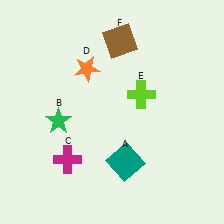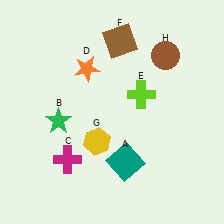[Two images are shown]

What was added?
A yellow hexagon (G), a brown circle (H) were added in Image 2.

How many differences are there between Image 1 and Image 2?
There are 2 differences between the two images.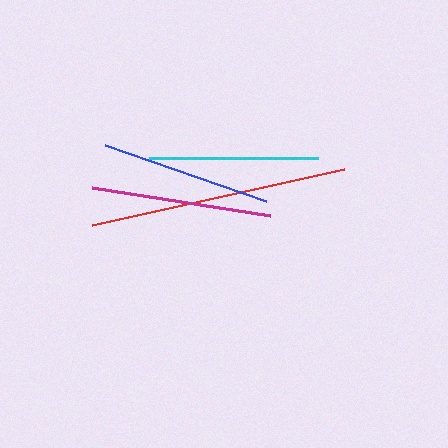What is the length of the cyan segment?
The cyan segment is approximately 169 pixels long.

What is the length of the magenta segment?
The magenta segment is approximately 180 pixels long.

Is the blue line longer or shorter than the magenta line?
The magenta line is longer than the blue line.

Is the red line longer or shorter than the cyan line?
The red line is longer than the cyan line.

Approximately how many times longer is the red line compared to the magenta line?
The red line is approximately 1.4 times the length of the magenta line.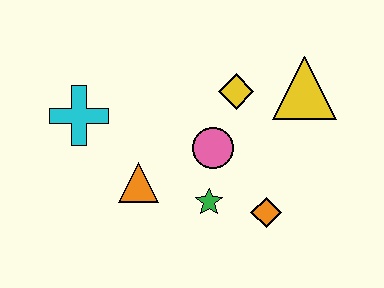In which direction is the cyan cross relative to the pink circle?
The cyan cross is to the left of the pink circle.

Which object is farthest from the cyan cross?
The yellow triangle is farthest from the cyan cross.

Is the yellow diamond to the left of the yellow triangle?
Yes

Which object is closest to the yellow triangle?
The yellow diamond is closest to the yellow triangle.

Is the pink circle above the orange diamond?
Yes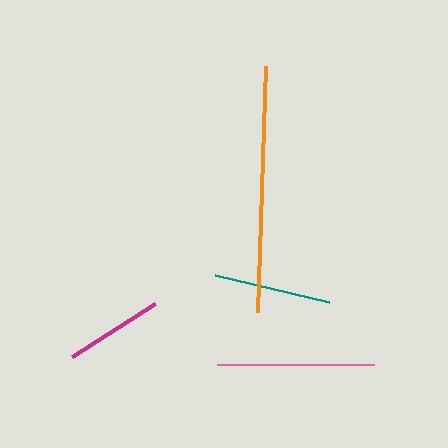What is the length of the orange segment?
The orange segment is approximately 246 pixels long.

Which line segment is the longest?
The orange line is the longest at approximately 246 pixels.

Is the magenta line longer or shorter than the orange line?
The orange line is longer than the magenta line.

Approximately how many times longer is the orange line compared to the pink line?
The orange line is approximately 1.6 times the length of the pink line.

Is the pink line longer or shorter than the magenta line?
The pink line is longer than the magenta line.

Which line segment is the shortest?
The magenta line is the shortest at approximately 98 pixels.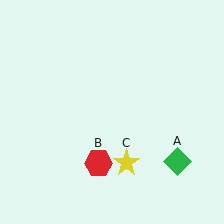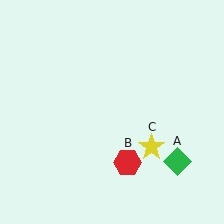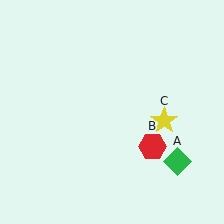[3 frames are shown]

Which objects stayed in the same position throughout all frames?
Green diamond (object A) remained stationary.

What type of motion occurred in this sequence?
The red hexagon (object B), yellow star (object C) rotated counterclockwise around the center of the scene.